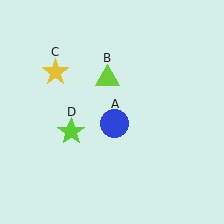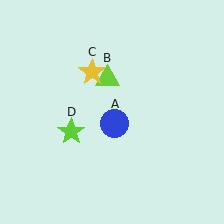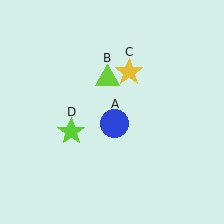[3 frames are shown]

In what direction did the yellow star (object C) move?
The yellow star (object C) moved right.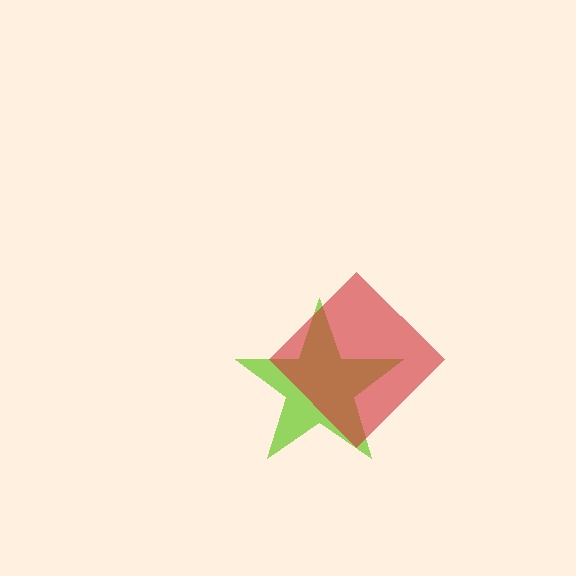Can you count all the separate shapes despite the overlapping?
Yes, there are 2 separate shapes.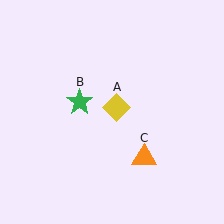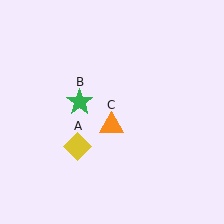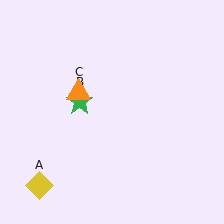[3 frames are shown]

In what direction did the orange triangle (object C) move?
The orange triangle (object C) moved up and to the left.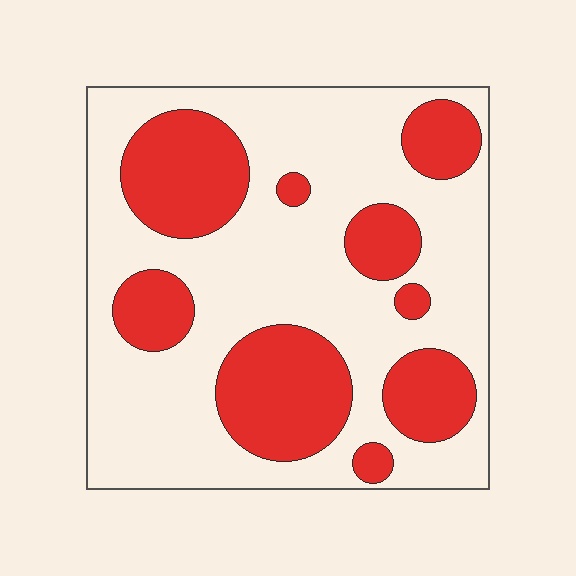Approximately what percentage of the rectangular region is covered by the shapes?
Approximately 35%.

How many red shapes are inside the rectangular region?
9.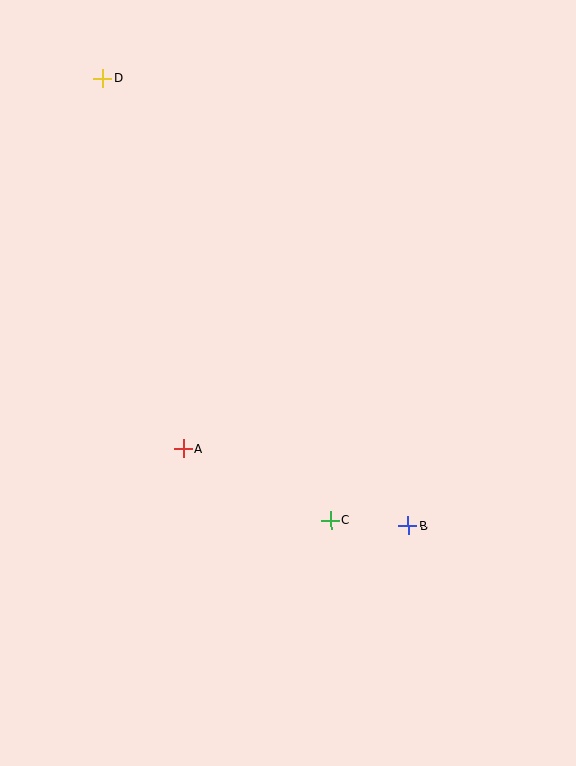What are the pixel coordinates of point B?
Point B is at (408, 526).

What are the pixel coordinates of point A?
Point A is at (183, 448).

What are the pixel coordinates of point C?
Point C is at (330, 520).